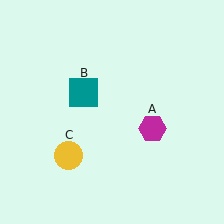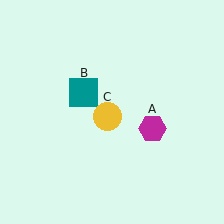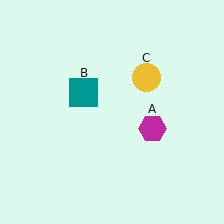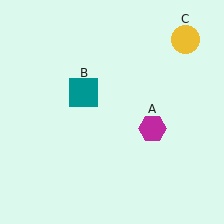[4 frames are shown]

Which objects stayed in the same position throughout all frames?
Magenta hexagon (object A) and teal square (object B) remained stationary.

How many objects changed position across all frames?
1 object changed position: yellow circle (object C).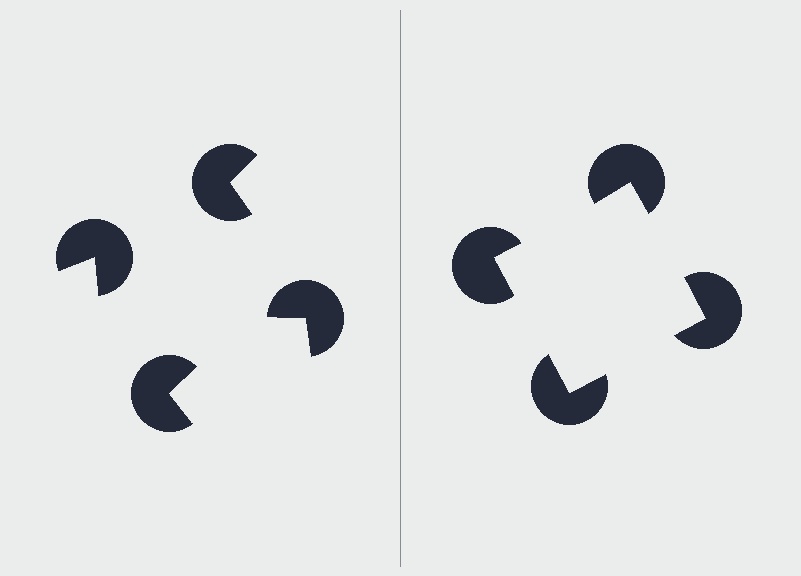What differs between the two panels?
The pac-man discs are positioned identically on both sides; only the wedge orientations differ. On the right they align to a square; on the left they are misaligned.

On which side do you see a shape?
An illusory square appears on the right side. On the left side the wedge cuts are rotated, so no coherent shape forms.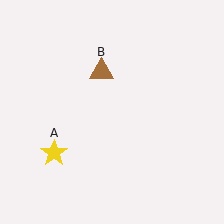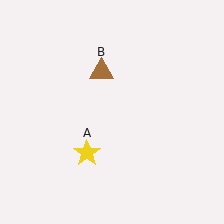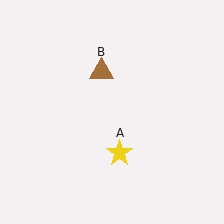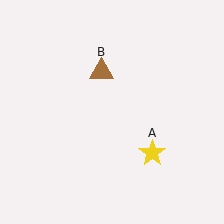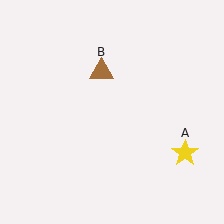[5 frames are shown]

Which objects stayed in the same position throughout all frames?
Brown triangle (object B) remained stationary.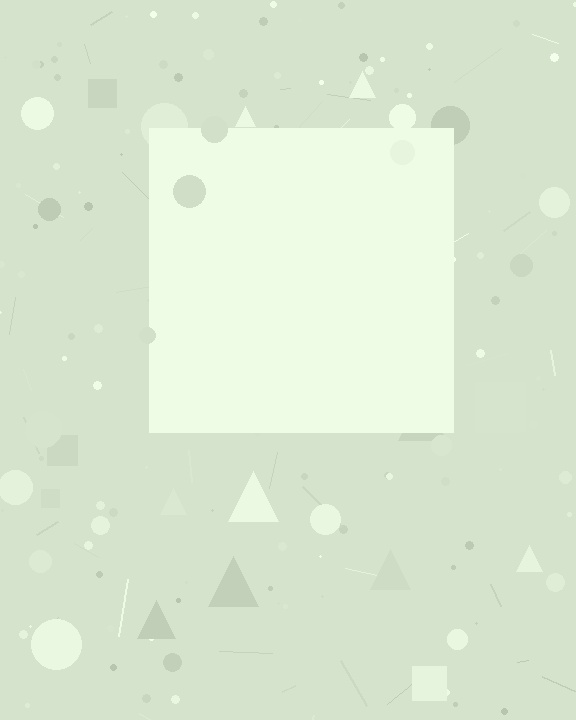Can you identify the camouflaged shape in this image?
The camouflaged shape is a square.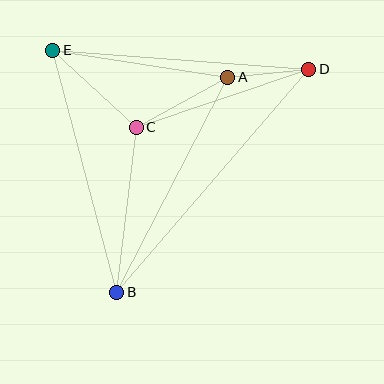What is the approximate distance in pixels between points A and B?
The distance between A and B is approximately 242 pixels.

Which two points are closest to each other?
Points A and D are closest to each other.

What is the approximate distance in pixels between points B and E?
The distance between B and E is approximately 250 pixels.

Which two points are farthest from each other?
Points B and D are farthest from each other.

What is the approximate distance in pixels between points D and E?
The distance between D and E is approximately 257 pixels.